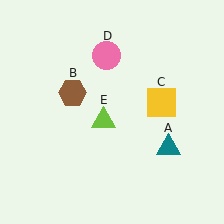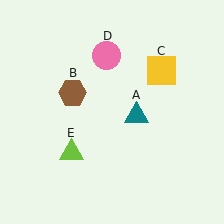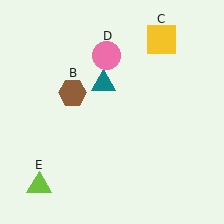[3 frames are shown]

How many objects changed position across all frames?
3 objects changed position: teal triangle (object A), yellow square (object C), lime triangle (object E).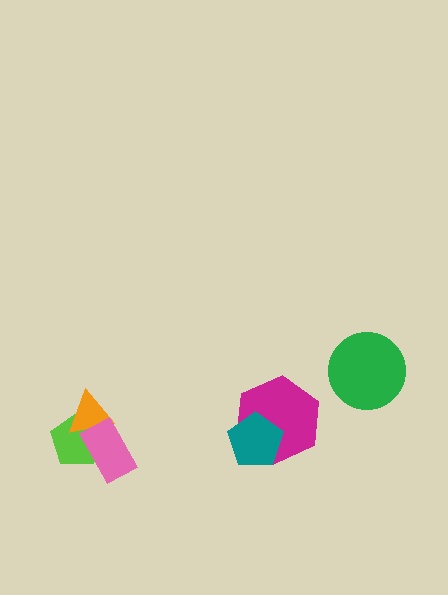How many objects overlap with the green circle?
0 objects overlap with the green circle.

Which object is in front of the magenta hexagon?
The teal pentagon is in front of the magenta hexagon.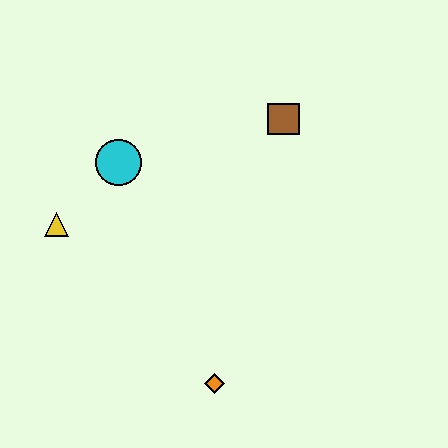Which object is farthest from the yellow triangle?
The brown square is farthest from the yellow triangle.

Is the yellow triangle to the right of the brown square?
No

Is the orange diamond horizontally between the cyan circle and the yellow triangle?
No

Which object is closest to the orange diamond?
The yellow triangle is closest to the orange diamond.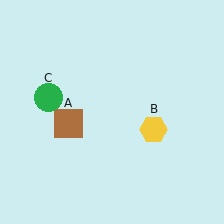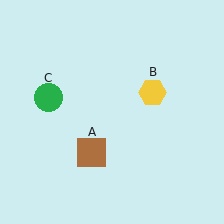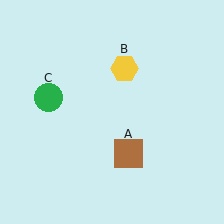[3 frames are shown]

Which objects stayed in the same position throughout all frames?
Green circle (object C) remained stationary.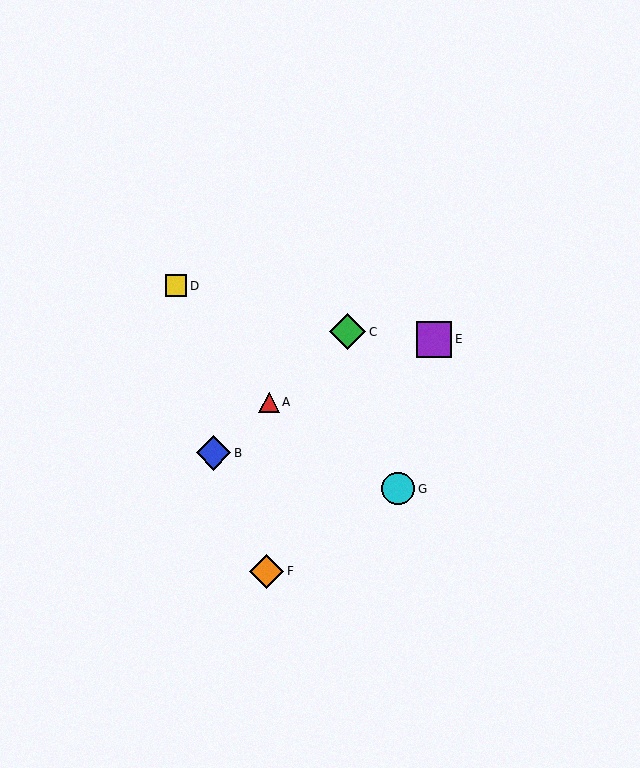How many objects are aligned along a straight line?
3 objects (A, B, C) are aligned along a straight line.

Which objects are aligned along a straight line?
Objects A, B, C are aligned along a straight line.